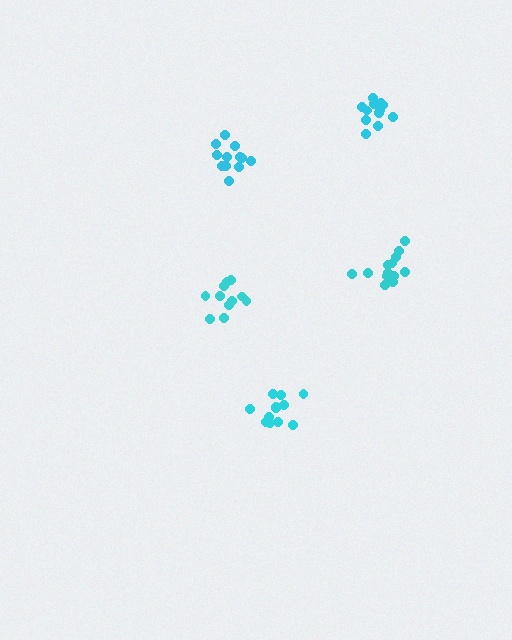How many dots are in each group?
Group 1: 12 dots, Group 2: 11 dots, Group 3: 12 dots, Group 4: 13 dots, Group 5: 12 dots (60 total).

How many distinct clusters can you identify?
There are 5 distinct clusters.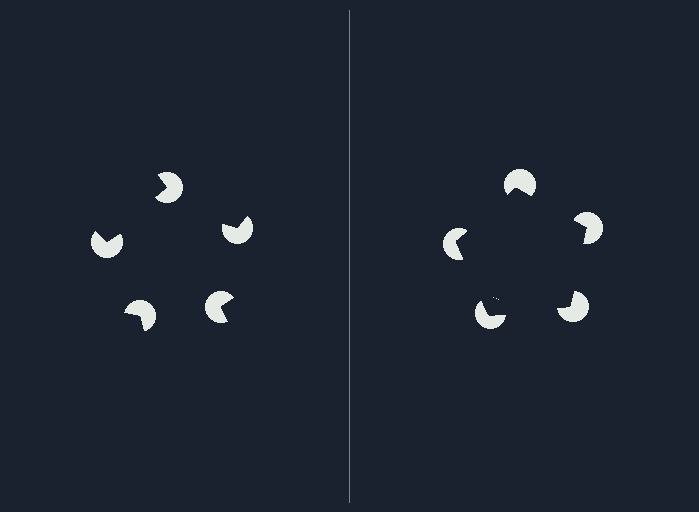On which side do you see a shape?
An illusory pentagon appears on the right side. On the left side the wedge cuts are rotated, so no coherent shape forms.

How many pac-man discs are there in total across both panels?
10 — 5 on each side.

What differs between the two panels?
The pac-man discs are positioned identically on both sides; only the wedge orientations differ. On the right they align to a pentagon; on the left they are misaligned.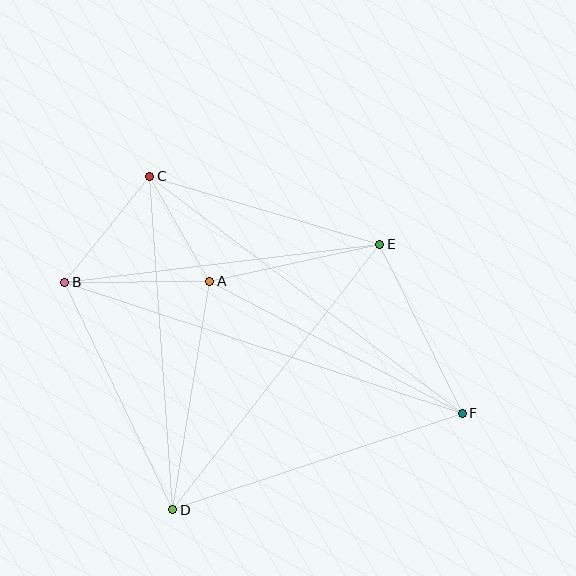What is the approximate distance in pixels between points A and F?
The distance between A and F is approximately 285 pixels.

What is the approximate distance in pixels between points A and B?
The distance between A and B is approximately 145 pixels.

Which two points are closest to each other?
Points A and C are closest to each other.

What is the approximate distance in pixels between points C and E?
The distance between C and E is approximately 240 pixels.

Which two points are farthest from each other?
Points B and F are farthest from each other.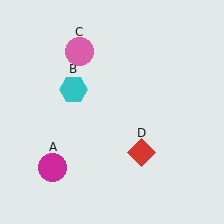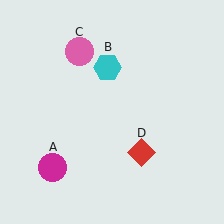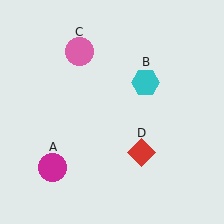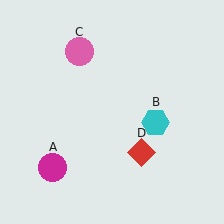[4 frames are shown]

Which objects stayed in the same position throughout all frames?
Magenta circle (object A) and pink circle (object C) and red diamond (object D) remained stationary.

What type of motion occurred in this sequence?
The cyan hexagon (object B) rotated clockwise around the center of the scene.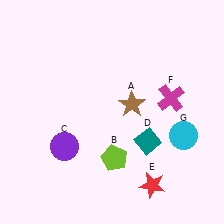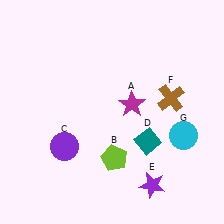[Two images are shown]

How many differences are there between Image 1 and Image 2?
There are 3 differences between the two images.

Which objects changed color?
A changed from brown to magenta. E changed from red to purple. F changed from magenta to brown.